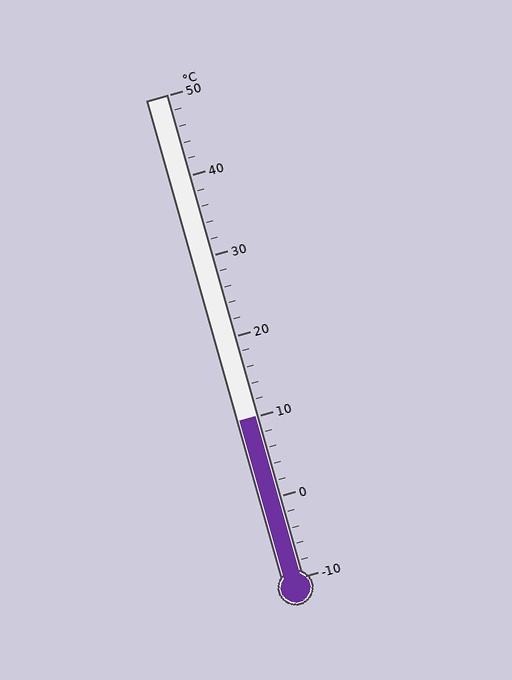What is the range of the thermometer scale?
The thermometer scale ranges from -10°C to 50°C.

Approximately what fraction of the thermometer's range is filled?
The thermometer is filled to approximately 35% of its range.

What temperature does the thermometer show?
The thermometer shows approximately 10°C.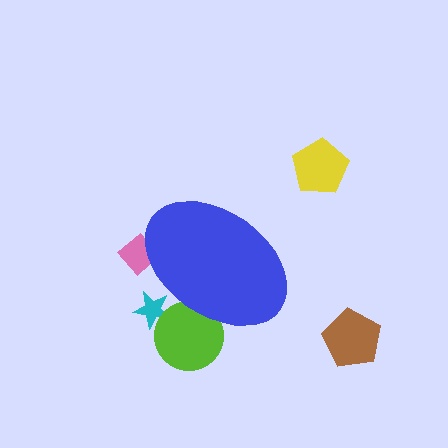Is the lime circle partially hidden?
Yes, the lime circle is partially hidden behind the blue ellipse.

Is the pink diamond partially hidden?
Yes, the pink diamond is partially hidden behind the blue ellipse.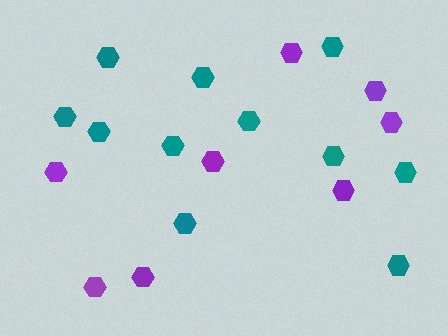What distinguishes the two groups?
There are 2 groups: one group of purple hexagons (8) and one group of teal hexagons (11).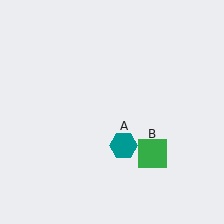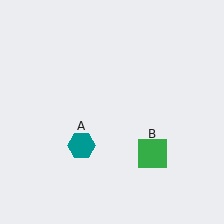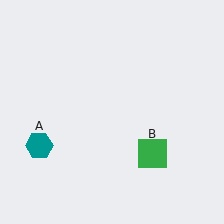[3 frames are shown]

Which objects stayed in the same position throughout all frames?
Green square (object B) remained stationary.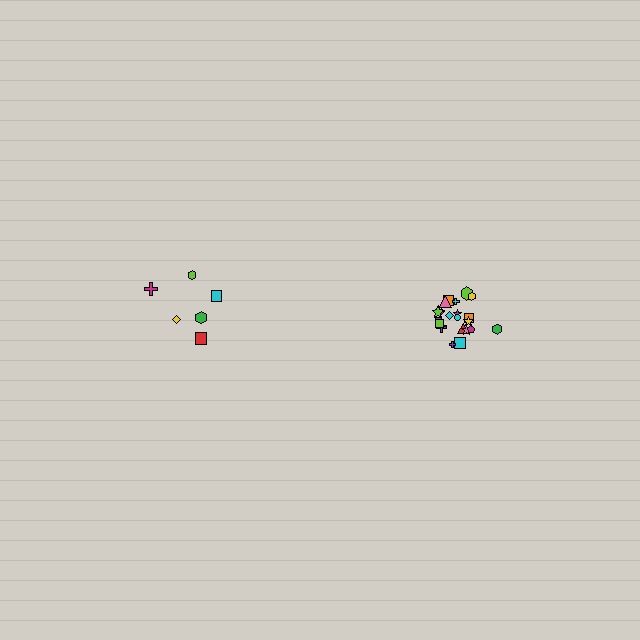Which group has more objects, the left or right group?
The right group.